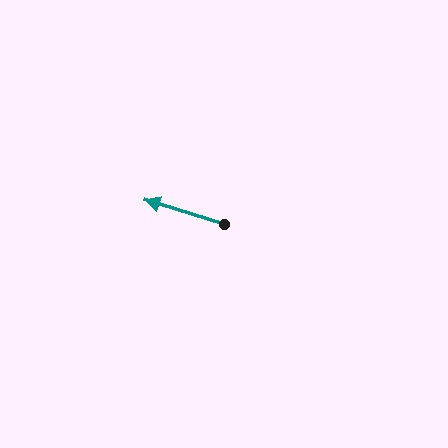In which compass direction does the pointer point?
West.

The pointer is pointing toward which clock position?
Roughly 10 o'clock.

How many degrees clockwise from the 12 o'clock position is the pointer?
Approximately 287 degrees.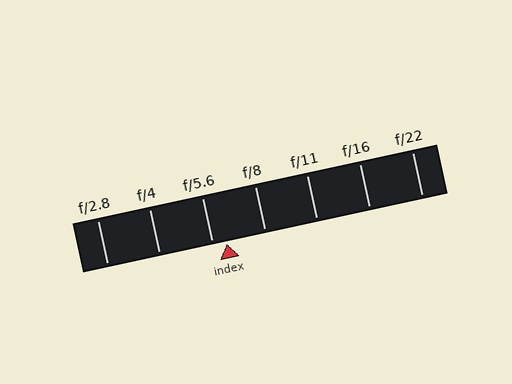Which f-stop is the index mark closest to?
The index mark is closest to f/5.6.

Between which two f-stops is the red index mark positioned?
The index mark is between f/5.6 and f/8.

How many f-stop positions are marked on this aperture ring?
There are 7 f-stop positions marked.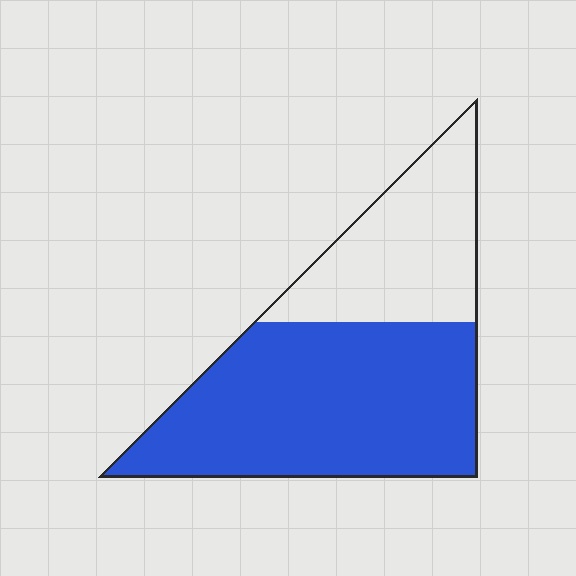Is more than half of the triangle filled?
Yes.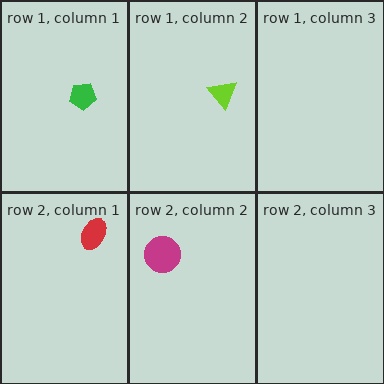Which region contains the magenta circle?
The row 2, column 2 region.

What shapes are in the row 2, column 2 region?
The magenta circle.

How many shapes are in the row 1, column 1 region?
1.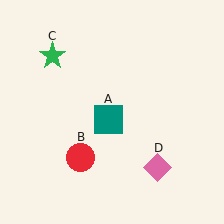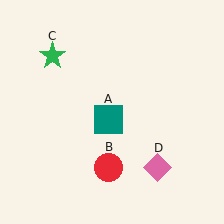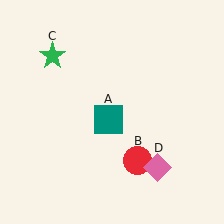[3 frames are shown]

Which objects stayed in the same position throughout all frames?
Teal square (object A) and green star (object C) and pink diamond (object D) remained stationary.